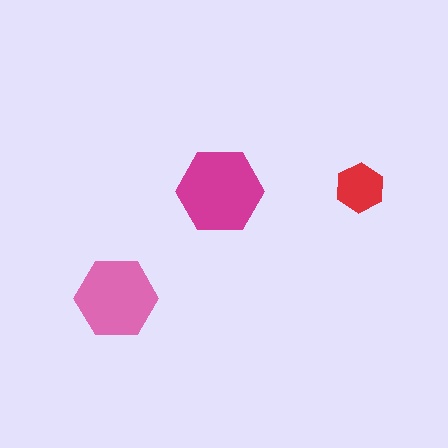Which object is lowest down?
The pink hexagon is bottommost.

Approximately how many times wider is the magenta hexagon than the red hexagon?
About 1.5 times wider.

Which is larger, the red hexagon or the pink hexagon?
The pink one.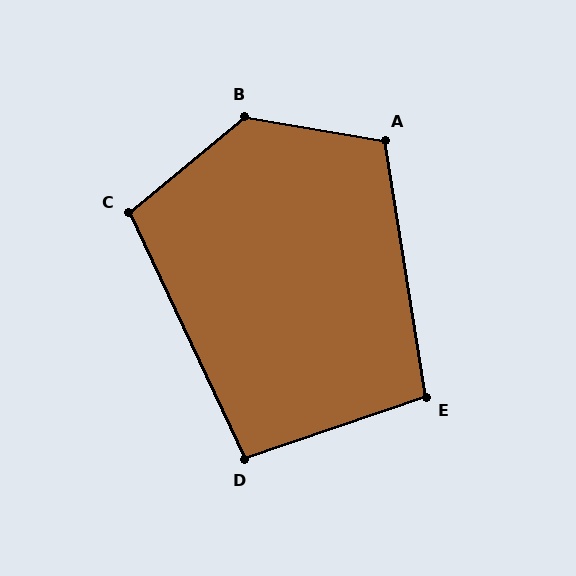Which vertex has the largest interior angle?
B, at approximately 131 degrees.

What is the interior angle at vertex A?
Approximately 109 degrees (obtuse).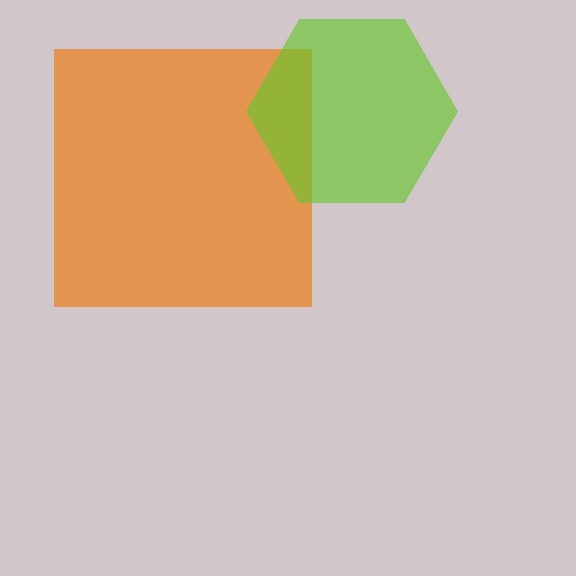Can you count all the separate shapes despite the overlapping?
Yes, there are 2 separate shapes.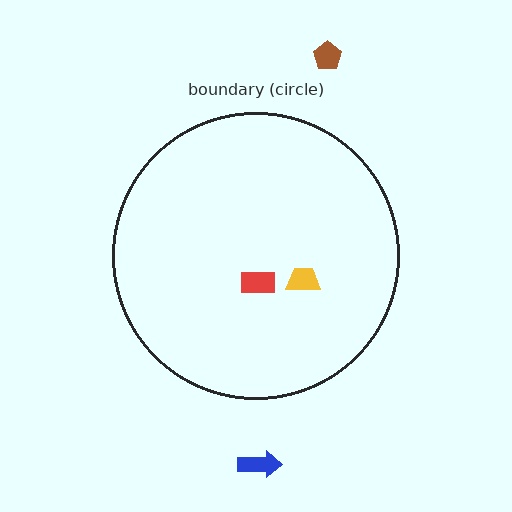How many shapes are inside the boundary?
2 inside, 2 outside.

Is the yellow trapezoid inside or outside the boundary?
Inside.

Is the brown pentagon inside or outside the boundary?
Outside.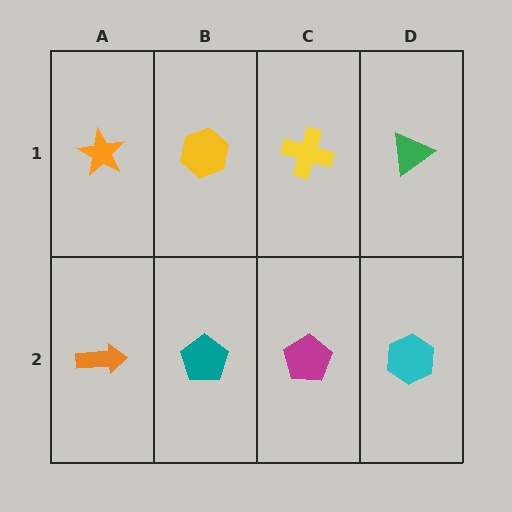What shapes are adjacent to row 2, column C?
A yellow cross (row 1, column C), a teal pentagon (row 2, column B), a cyan hexagon (row 2, column D).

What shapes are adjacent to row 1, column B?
A teal pentagon (row 2, column B), an orange star (row 1, column A), a yellow cross (row 1, column C).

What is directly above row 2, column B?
A yellow hexagon.